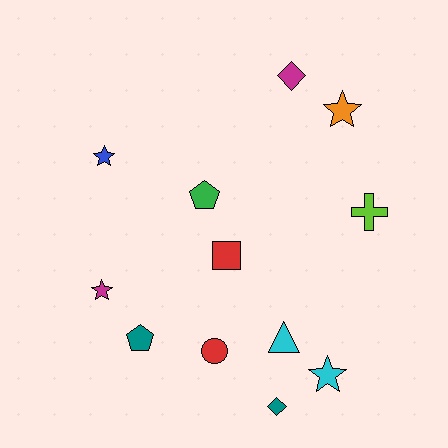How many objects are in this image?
There are 12 objects.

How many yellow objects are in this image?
There are no yellow objects.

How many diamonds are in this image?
There are 2 diamonds.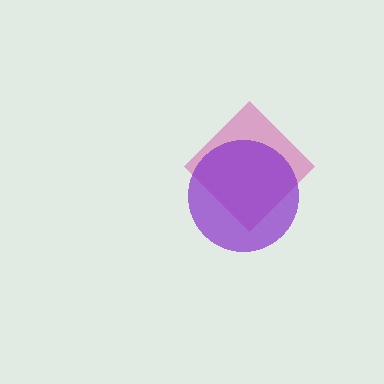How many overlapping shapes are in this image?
There are 2 overlapping shapes in the image.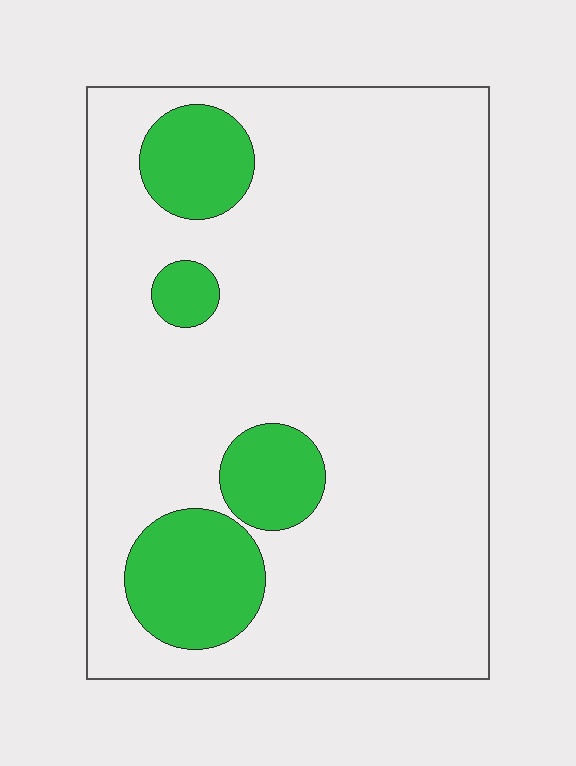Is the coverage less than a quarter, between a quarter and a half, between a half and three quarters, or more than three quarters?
Less than a quarter.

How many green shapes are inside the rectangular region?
4.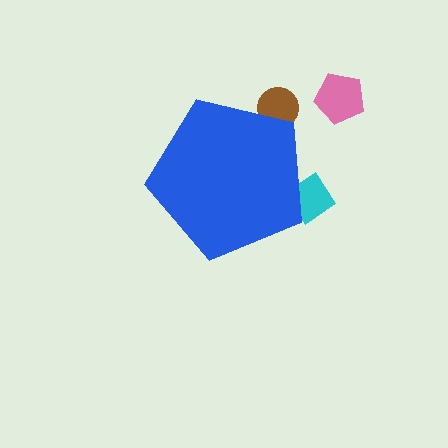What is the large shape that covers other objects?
A blue pentagon.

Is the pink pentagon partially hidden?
No, the pink pentagon is fully visible.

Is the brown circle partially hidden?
Yes, the brown circle is partially hidden behind the blue pentagon.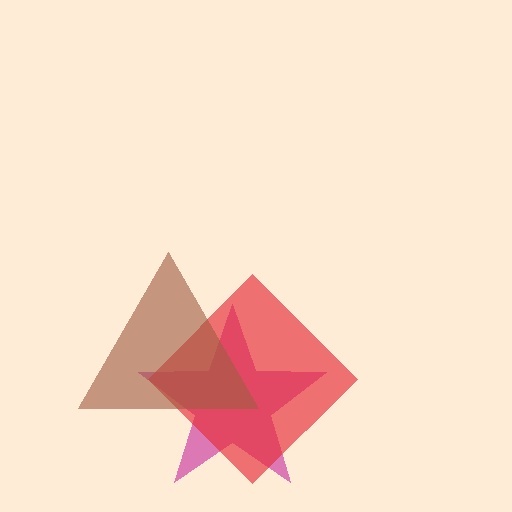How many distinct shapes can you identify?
There are 3 distinct shapes: a magenta star, a red diamond, a brown triangle.